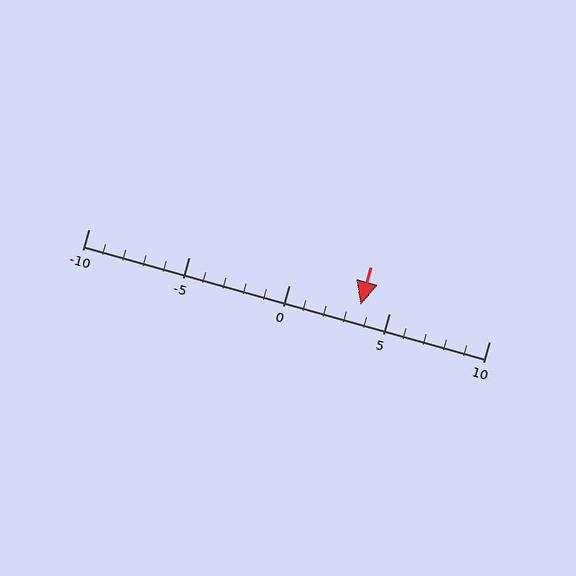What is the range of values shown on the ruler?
The ruler shows values from -10 to 10.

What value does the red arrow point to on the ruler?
The red arrow points to approximately 4.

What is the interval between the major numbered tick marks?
The major tick marks are spaced 5 units apart.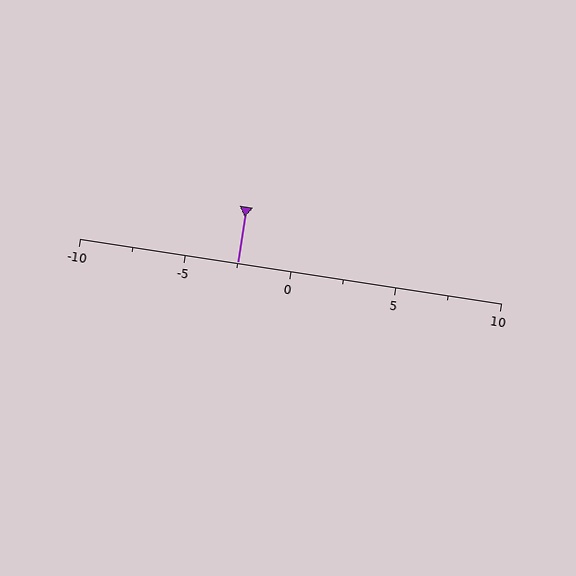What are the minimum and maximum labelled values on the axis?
The axis runs from -10 to 10.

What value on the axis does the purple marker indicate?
The marker indicates approximately -2.5.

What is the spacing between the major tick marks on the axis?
The major ticks are spaced 5 apart.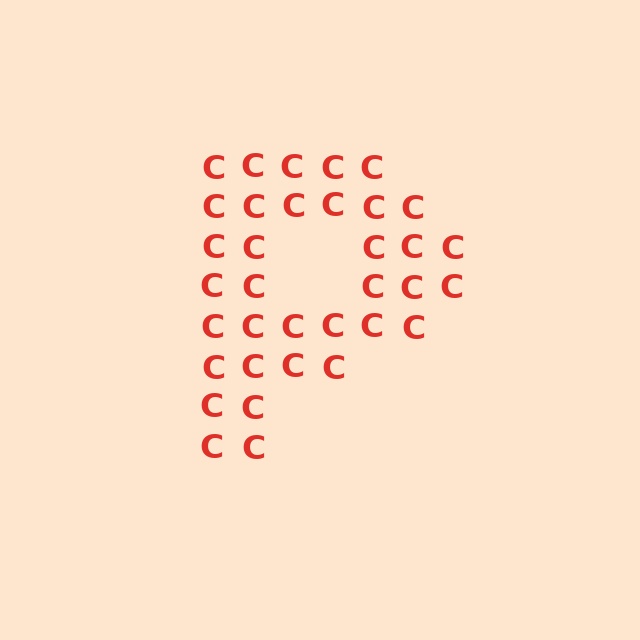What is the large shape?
The large shape is the letter P.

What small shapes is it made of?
It is made of small letter C's.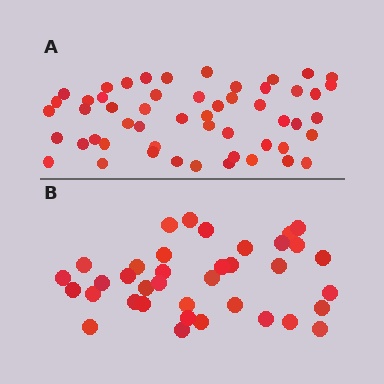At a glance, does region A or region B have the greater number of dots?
Region A (the top region) has more dots.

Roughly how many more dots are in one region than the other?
Region A has approximately 15 more dots than region B.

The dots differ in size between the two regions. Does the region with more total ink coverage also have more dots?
No. Region B has more total ink coverage because its dots are larger, but region A actually contains more individual dots. Total area can be misleading — the number of items is what matters here.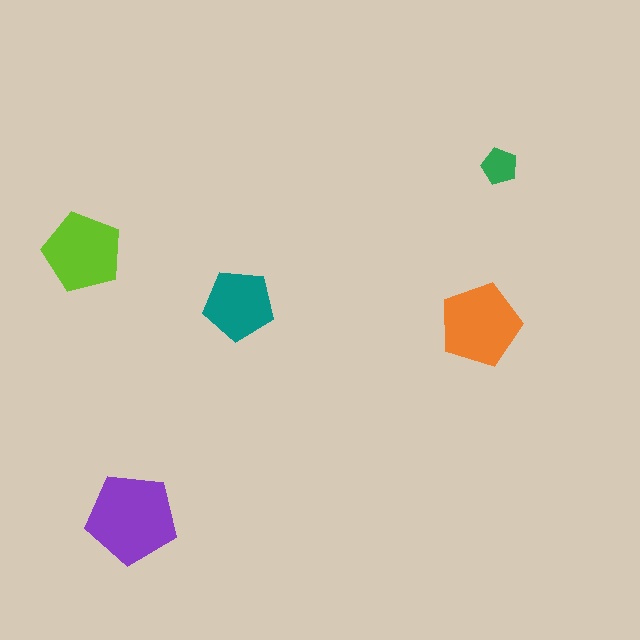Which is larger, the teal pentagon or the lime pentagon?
The lime one.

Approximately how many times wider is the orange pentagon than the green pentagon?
About 2.5 times wider.